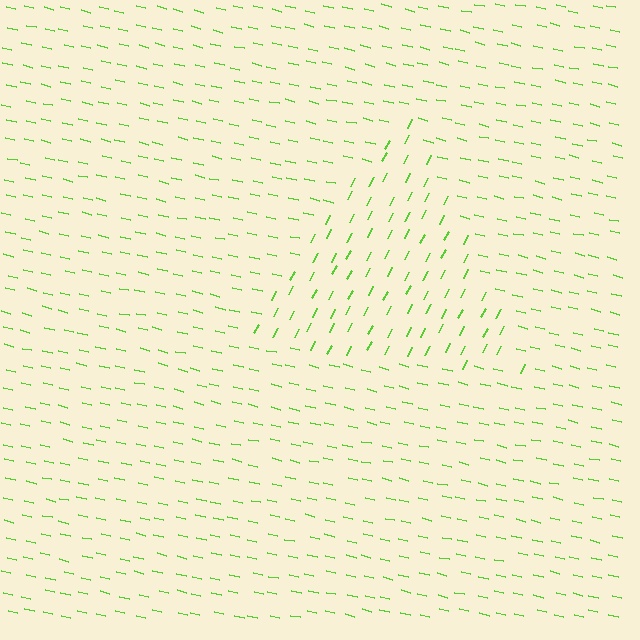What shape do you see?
I see a triangle.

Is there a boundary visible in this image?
Yes, there is a texture boundary formed by a change in line orientation.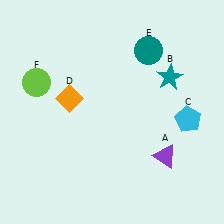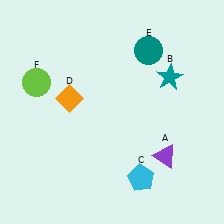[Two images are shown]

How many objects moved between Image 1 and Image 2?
1 object moved between the two images.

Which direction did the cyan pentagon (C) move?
The cyan pentagon (C) moved down.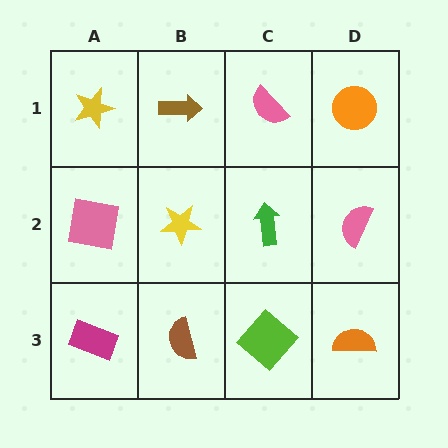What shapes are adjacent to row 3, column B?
A yellow star (row 2, column B), a magenta rectangle (row 3, column A), a lime diamond (row 3, column C).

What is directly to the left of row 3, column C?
A brown semicircle.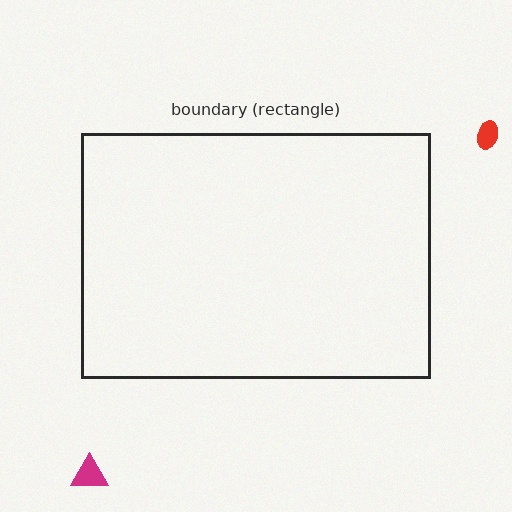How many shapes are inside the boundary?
0 inside, 2 outside.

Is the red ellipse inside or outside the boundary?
Outside.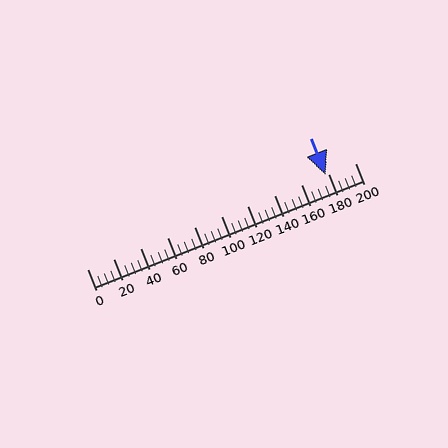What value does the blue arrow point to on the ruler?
The blue arrow points to approximately 178.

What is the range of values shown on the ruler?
The ruler shows values from 0 to 200.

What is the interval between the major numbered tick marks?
The major tick marks are spaced 20 units apart.